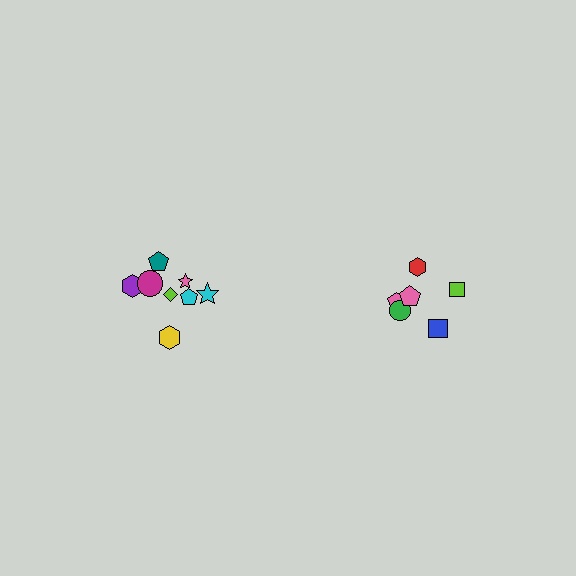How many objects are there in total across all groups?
There are 14 objects.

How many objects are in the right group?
There are 6 objects.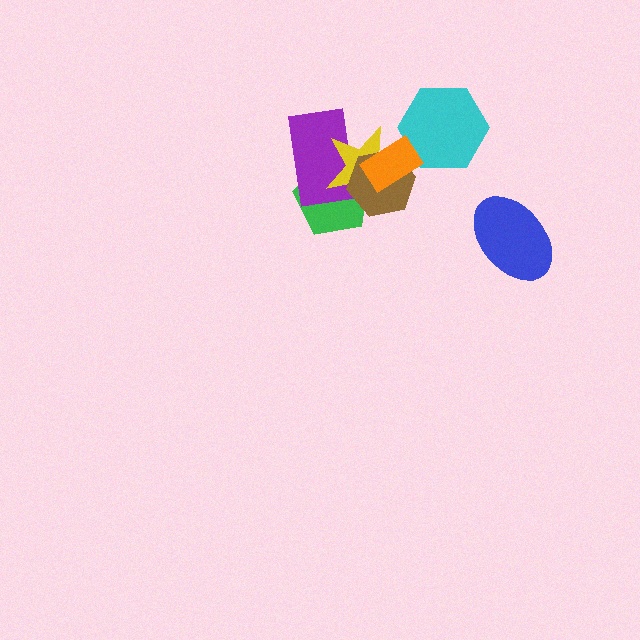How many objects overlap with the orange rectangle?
3 objects overlap with the orange rectangle.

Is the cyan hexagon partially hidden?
Yes, it is partially covered by another shape.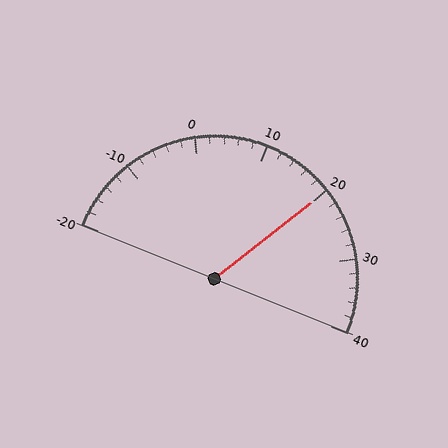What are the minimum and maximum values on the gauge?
The gauge ranges from -20 to 40.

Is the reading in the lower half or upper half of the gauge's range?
The reading is in the upper half of the range (-20 to 40).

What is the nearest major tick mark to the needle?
The nearest major tick mark is 20.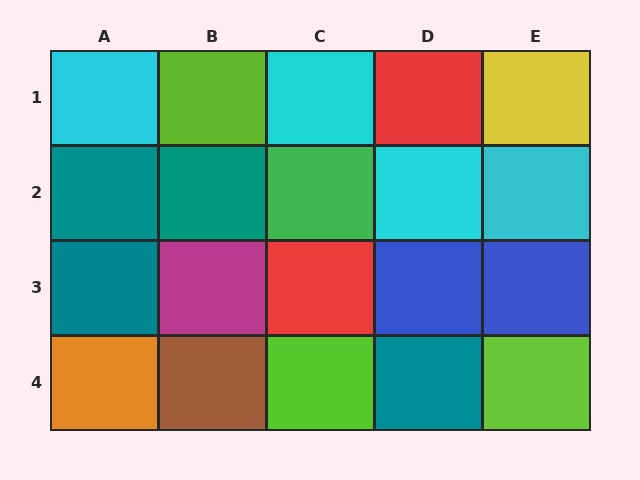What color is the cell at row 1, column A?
Cyan.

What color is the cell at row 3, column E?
Blue.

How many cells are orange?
1 cell is orange.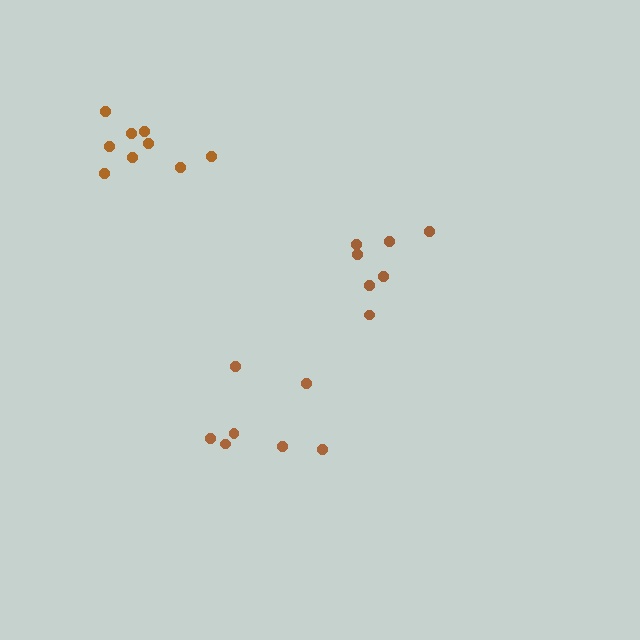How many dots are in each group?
Group 1: 9 dots, Group 2: 7 dots, Group 3: 7 dots (23 total).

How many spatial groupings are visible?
There are 3 spatial groupings.